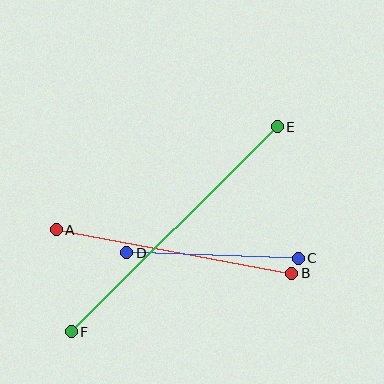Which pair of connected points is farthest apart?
Points E and F are farthest apart.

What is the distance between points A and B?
The distance is approximately 239 pixels.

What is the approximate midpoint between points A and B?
The midpoint is at approximately (174, 251) pixels.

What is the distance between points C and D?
The distance is approximately 172 pixels.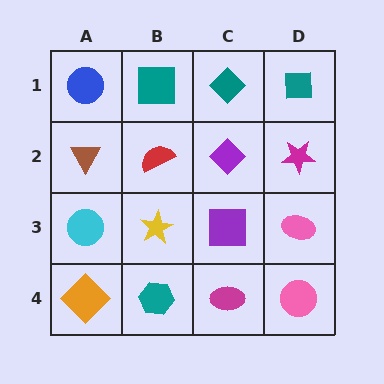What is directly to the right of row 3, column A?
A yellow star.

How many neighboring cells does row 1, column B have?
3.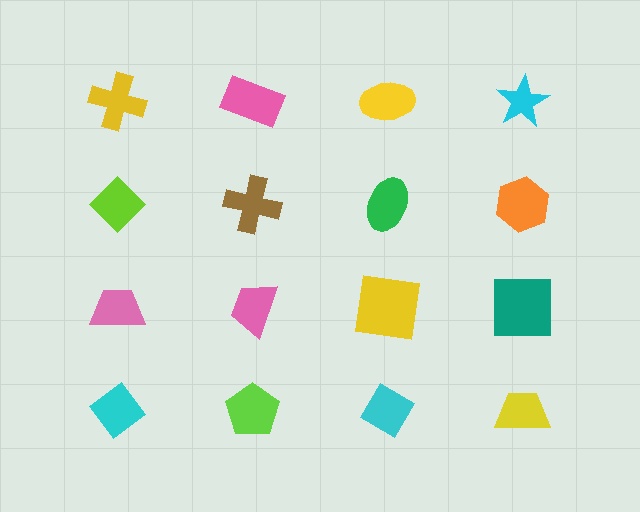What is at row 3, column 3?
A yellow square.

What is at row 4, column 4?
A yellow trapezoid.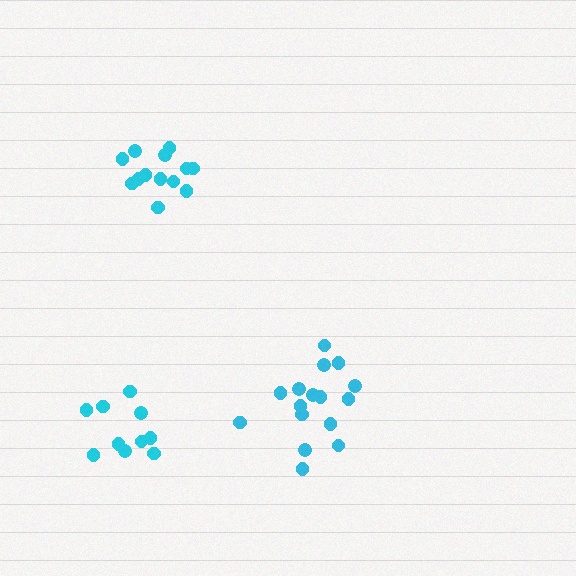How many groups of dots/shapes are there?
There are 3 groups.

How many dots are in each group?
Group 1: 13 dots, Group 2: 16 dots, Group 3: 10 dots (39 total).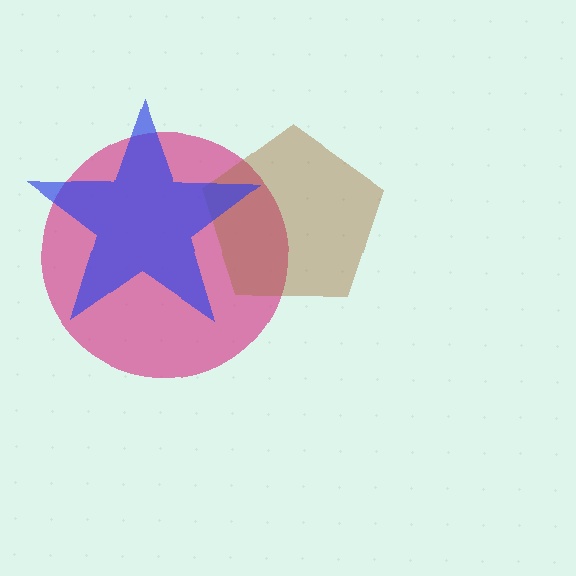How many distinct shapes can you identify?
There are 3 distinct shapes: a magenta circle, a brown pentagon, a blue star.